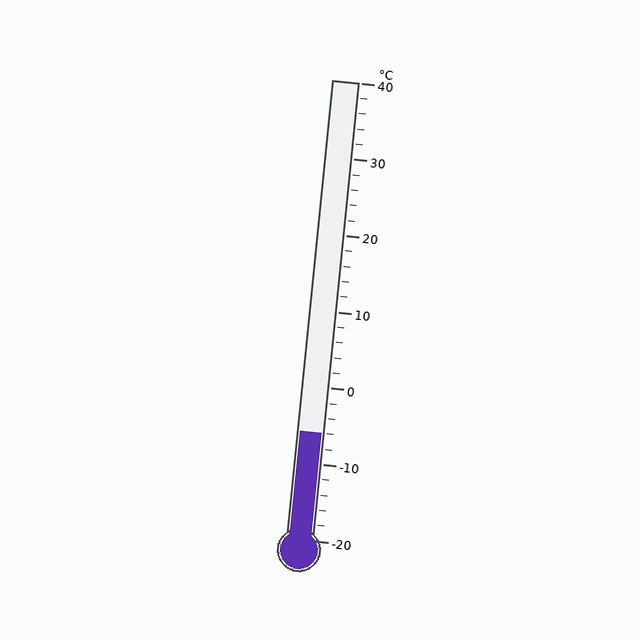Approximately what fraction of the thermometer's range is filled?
The thermometer is filled to approximately 25% of its range.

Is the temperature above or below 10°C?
The temperature is below 10°C.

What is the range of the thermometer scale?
The thermometer scale ranges from -20°C to 40°C.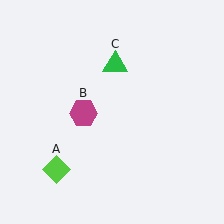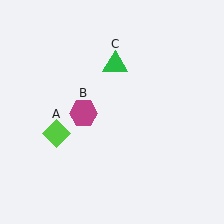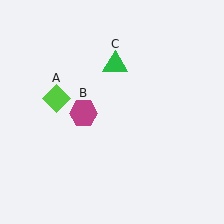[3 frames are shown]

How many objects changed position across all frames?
1 object changed position: lime diamond (object A).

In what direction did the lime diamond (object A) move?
The lime diamond (object A) moved up.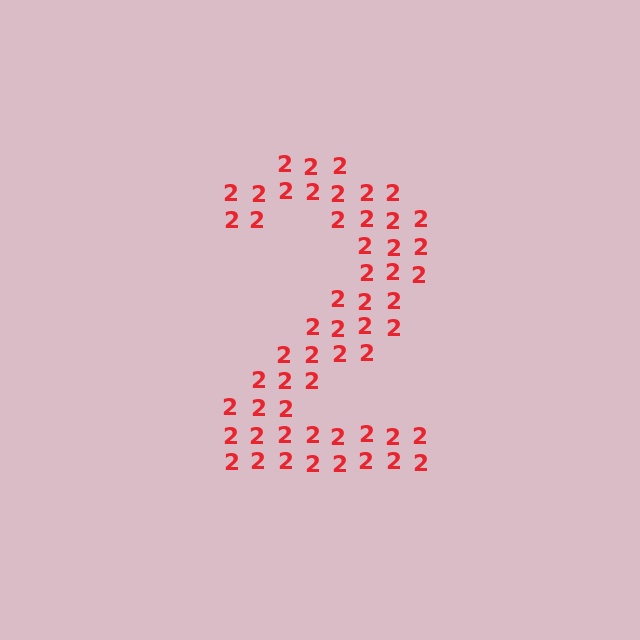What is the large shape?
The large shape is the digit 2.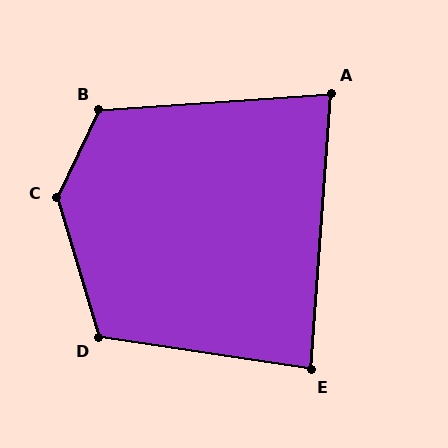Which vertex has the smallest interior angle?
A, at approximately 82 degrees.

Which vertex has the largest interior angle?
C, at approximately 138 degrees.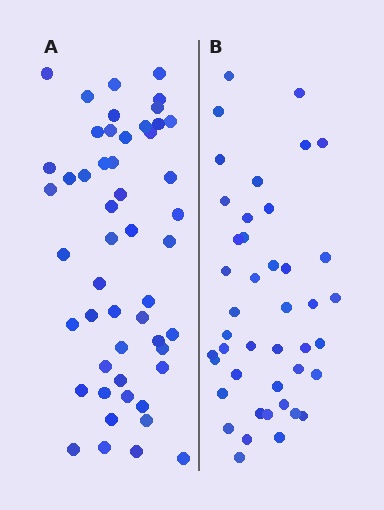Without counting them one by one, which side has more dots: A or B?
Region A (the left region) has more dots.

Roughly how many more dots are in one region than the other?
Region A has roughly 8 or so more dots than region B.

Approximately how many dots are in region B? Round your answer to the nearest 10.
About 40 dots. (The exact count is 43, which rounds to 40.)